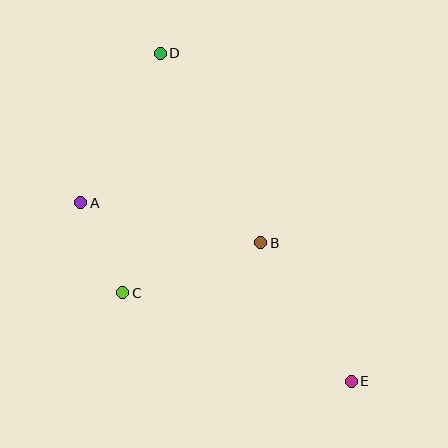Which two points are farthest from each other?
Points D and E are farthest from each other.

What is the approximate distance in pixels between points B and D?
The distance between B and D is approximately 214 pixels.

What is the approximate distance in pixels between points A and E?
The distance between A and E is approximately 324 pixels.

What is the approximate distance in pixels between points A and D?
The distance between A and D is approximately 170 pixels.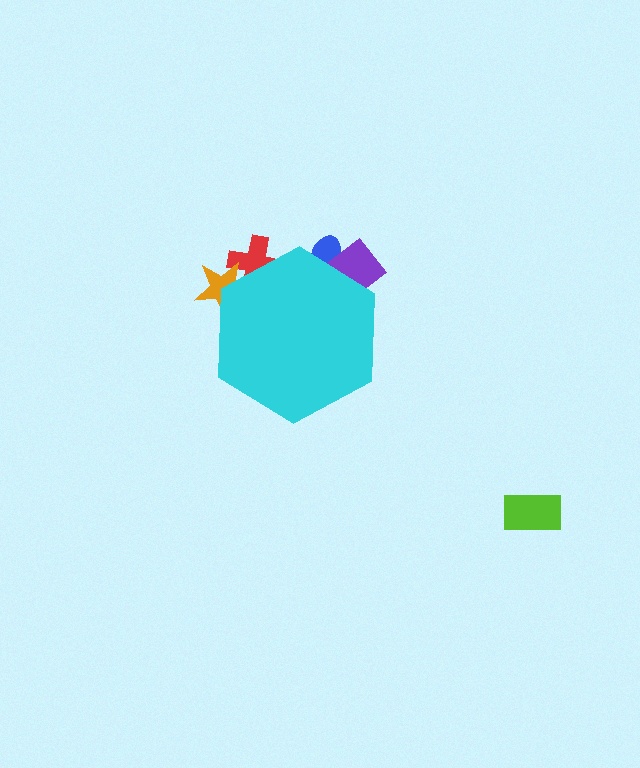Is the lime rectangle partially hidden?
No, the lime rectangle is fully visible.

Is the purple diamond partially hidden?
Yes, the purple diamond is partially hidden behind the cyan hexagon.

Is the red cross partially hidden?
Yes, the red cross is partially hidden behind the cyan hexagon.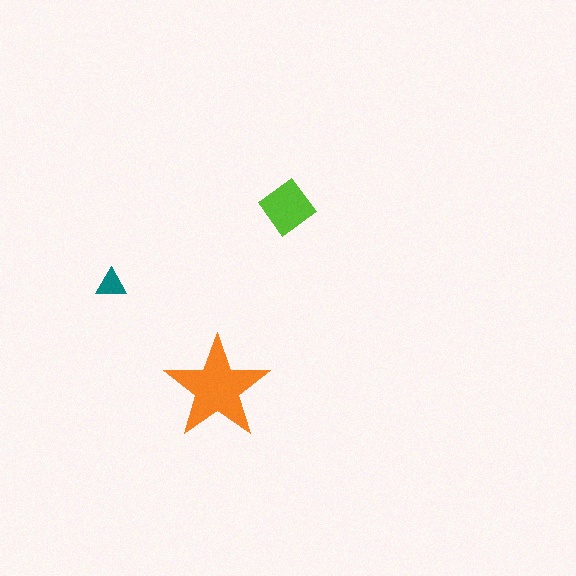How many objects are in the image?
There are 3 objects in the image.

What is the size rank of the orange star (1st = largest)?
1st.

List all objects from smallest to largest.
The teal triangle, the lime diamond, the orange star.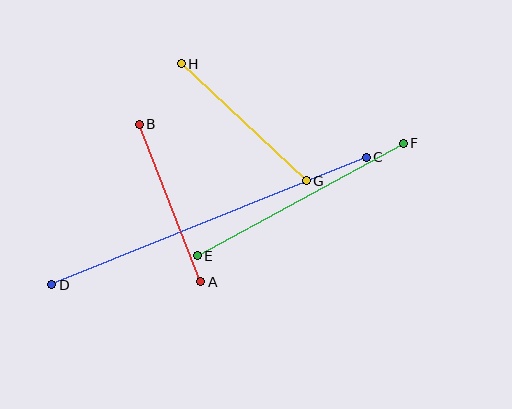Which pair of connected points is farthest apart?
Points C and D are farthest apart.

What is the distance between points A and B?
The distance is approximately 169 pixels.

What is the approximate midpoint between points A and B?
The midpoint is at approximately (170, 203) pixels.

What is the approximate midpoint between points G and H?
The midpoint is at approximately (244, 122) pixels.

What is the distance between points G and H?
The distance is approximately 172 pixels.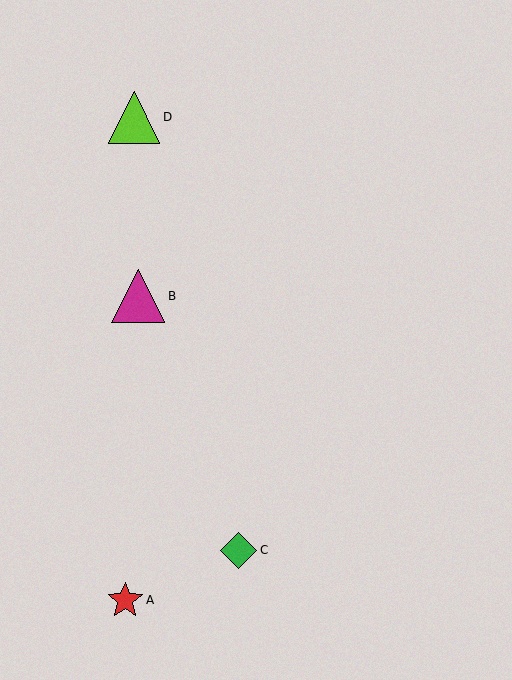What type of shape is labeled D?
Shape D is a lime triangle.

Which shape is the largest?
The magenta triangle (labeled B) is the largest.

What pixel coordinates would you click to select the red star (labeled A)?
Click at (125, 600) to select the red star A.